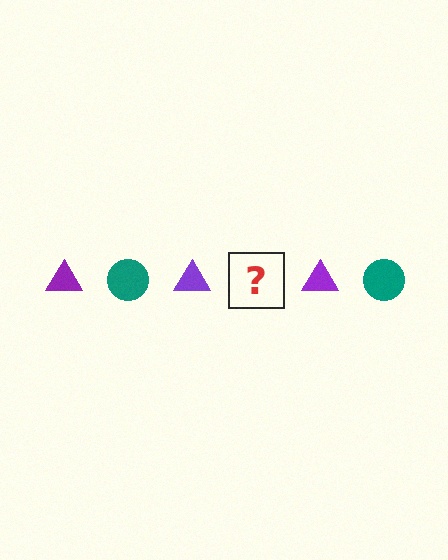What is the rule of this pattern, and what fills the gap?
The rule is that the pattern alternates between purple triangle and teal circle. The gap should be filled with a teal circle.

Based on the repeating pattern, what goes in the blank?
The blank should be a teal circle.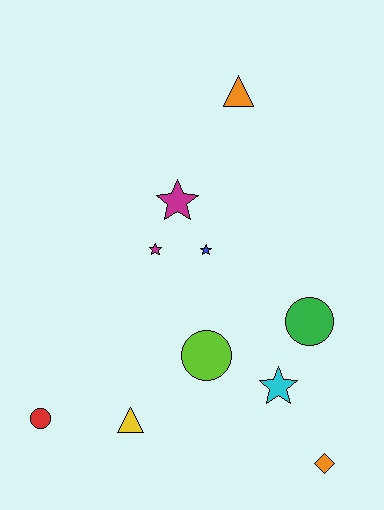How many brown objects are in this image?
There are no brown objects.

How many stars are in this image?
There are 4 stars.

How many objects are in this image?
There are 10 objects.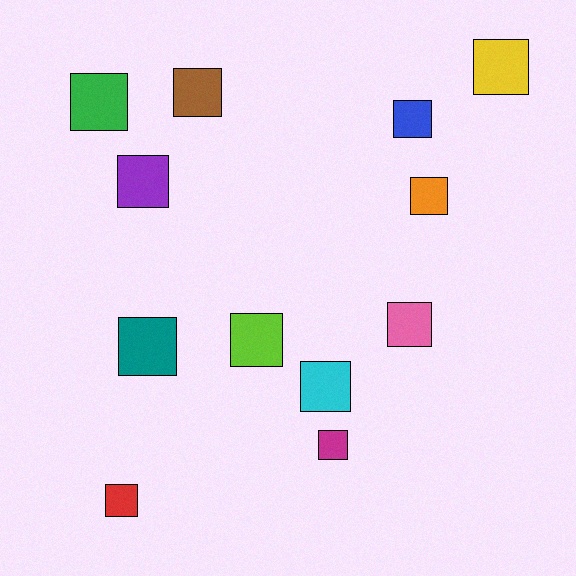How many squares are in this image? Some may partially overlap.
There are 12 squares.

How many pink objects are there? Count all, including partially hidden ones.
There is 1 pink object.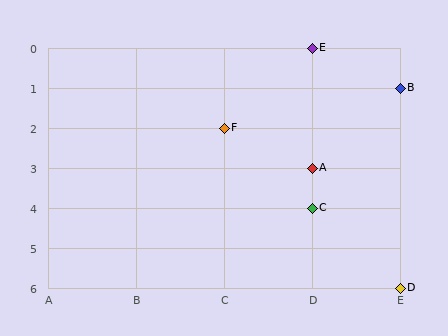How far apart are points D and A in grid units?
Points D and A are 1 column and 3 rows apart (about 3.2 grid units diagonally).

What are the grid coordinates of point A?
Point A is at grid coordinates (D, 3).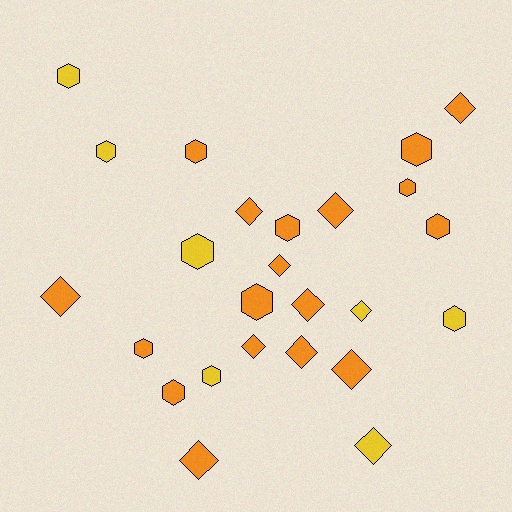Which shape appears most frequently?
Hexagon, with 13 objects.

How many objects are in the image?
There are 25 objects.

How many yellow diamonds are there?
There are 2 yellow diamonds.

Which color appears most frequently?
Orange, with 18 objects.